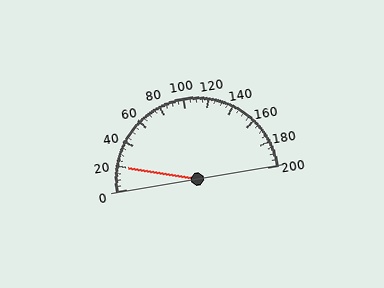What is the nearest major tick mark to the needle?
The nearest major tick mark is 20.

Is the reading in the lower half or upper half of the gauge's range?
The reading is in the lower half of the range (0 to 200).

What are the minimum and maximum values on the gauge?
The gauge ranges from 0 to 200.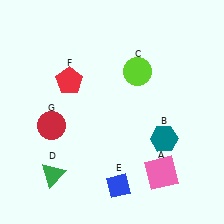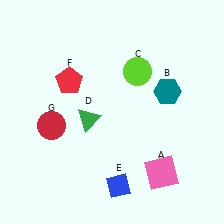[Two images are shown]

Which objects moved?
The objects that moved are: the teal hexagon (B), the green triangle (D).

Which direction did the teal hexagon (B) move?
The teal hexagon (B) moved up.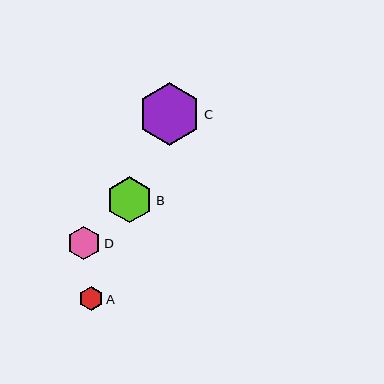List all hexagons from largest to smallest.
From largest to smallest: C, B, D, A.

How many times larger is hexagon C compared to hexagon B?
Hexagon C is approximately 1.4 times the size of hexagon B.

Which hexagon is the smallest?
Hexagon A is the smallest with a size of approximately 24 pixels.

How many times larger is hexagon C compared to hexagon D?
Hexagon C is approximately 1.9 times the size of hexagon D.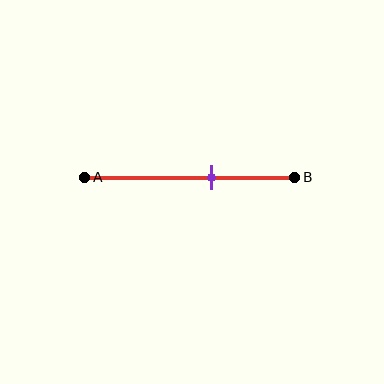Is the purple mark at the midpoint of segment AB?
No, the mark is at about 60% from A, not at the 50% midpoint.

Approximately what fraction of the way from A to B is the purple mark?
The purple mark is approximately 60% of the way from A to B.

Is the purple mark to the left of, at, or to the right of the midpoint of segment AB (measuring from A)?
The purple mark is to the right of the midpoint of segment AB.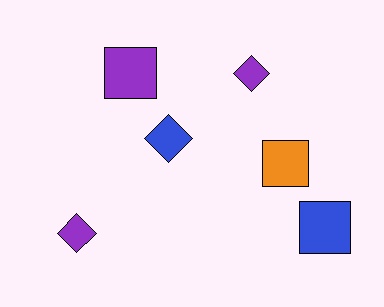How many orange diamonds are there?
There are no orange diamonds.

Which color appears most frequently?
Purple, with 3 objects.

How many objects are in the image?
There are 6 objects.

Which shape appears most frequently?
Diamond, with 3 objects.